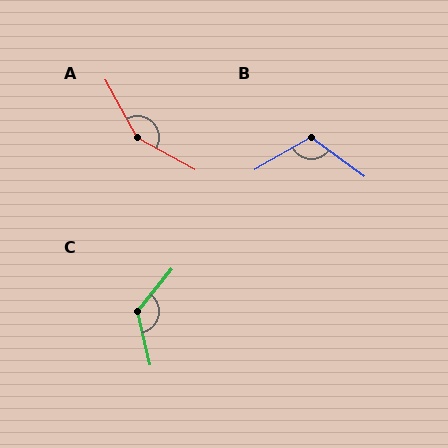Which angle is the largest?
A, at approximately 148 degrees.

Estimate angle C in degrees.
Approximately 128 degrees.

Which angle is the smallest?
B, at approximately 114 degrees.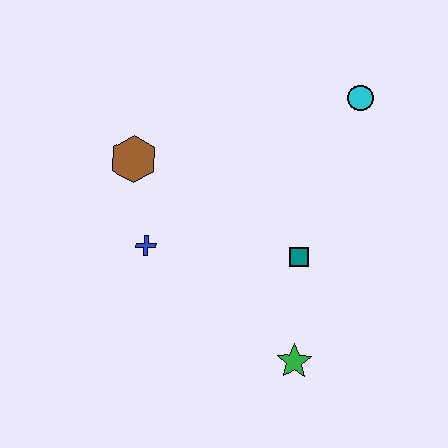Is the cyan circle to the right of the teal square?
Yes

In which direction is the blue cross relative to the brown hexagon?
The blue cross is below the brown hexagon.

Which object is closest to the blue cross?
The brown hexagon is closest to the blue cross.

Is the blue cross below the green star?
No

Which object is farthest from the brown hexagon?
The green star is farthest from the brown hexagon.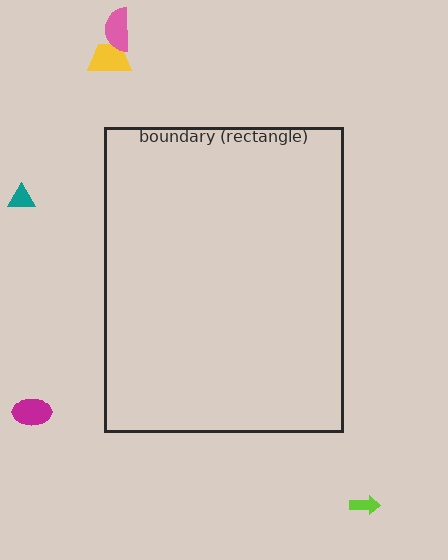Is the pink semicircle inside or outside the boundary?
Outside.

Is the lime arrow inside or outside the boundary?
Outside.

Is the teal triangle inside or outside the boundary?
Outside.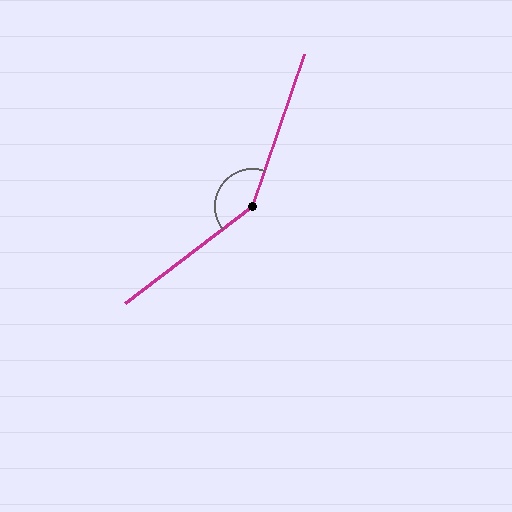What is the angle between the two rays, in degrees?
Approximately 146 degrees.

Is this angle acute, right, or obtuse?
It is obtuse.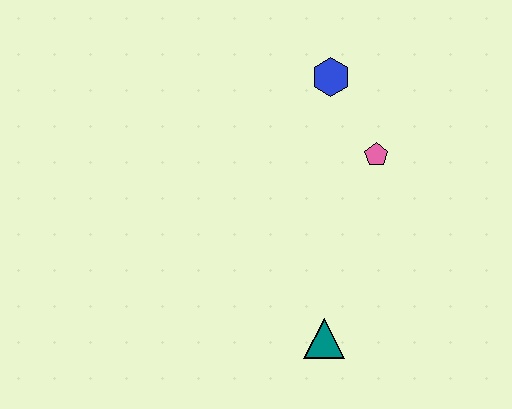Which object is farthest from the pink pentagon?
The teal triangle is farthest from the pink pentagon.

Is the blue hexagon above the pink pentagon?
Yes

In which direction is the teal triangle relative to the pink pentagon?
The teal triangle is below the pink pentagon.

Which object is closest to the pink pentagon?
The blue hexagon is closest to the pink pentagon.